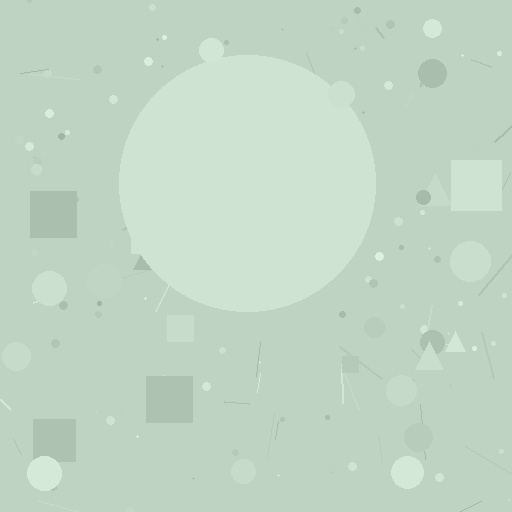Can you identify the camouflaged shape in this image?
The camouflaged shape is a circle.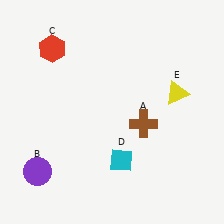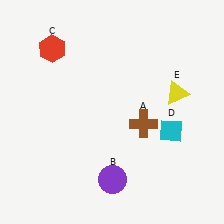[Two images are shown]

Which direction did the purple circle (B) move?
The purple circle (B) moved right.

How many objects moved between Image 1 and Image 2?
2 objects moved between the two images.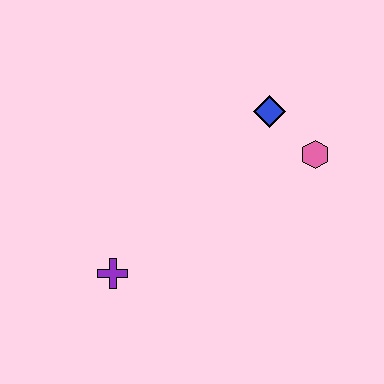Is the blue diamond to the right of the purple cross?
Yes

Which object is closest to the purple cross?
The blue diamond is closest to the purple cross.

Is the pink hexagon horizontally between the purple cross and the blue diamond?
No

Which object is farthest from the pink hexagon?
The purple cross is farthest from the pink hexagon.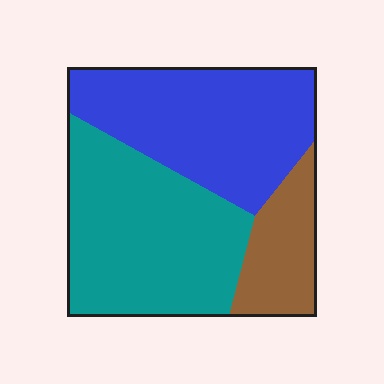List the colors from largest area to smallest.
From largest to smallest: teal, blue, brown.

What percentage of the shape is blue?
Blue takes up about two fifths (2/5) of the shape.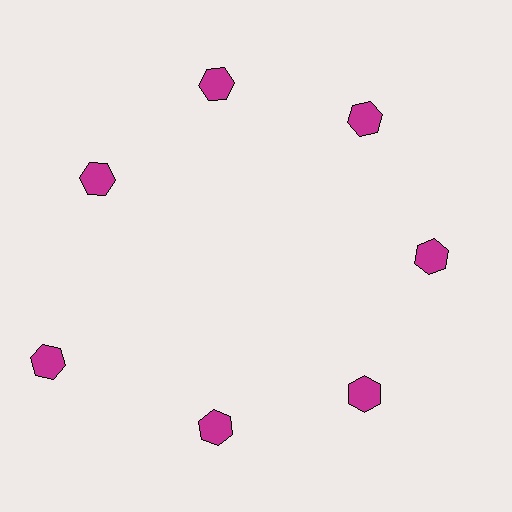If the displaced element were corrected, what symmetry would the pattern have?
It would have 7-fold rotational symmetry — the pattern would map onto itself every 51 degrees.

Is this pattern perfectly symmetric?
No. The 7 magenta hexagons are arranged in a ring, but one element near the 8 o'clock position is pushed outward from the center, breaking the 7-fold rotational symmetry.